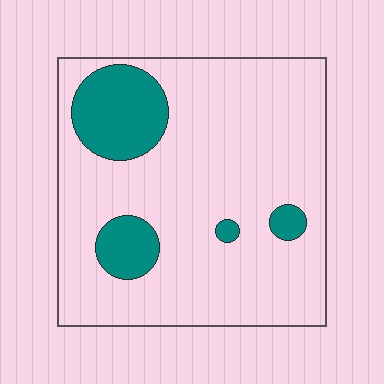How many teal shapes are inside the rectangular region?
4.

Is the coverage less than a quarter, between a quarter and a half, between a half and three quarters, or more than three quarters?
Less than a quarter.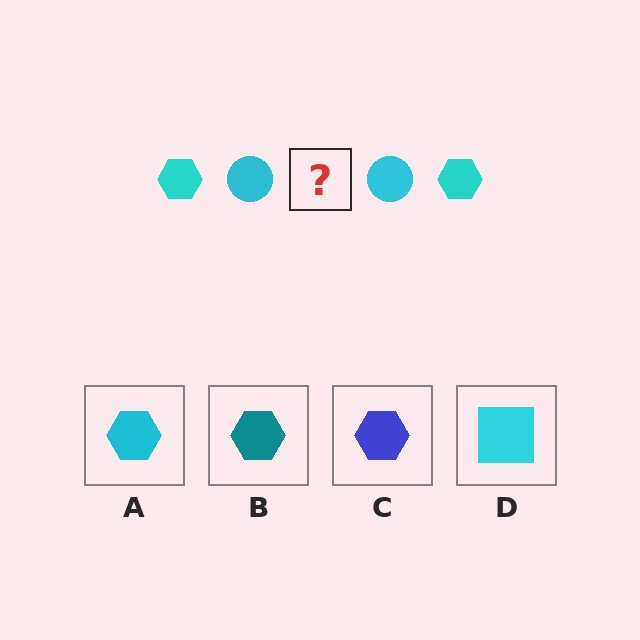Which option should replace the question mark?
Option A.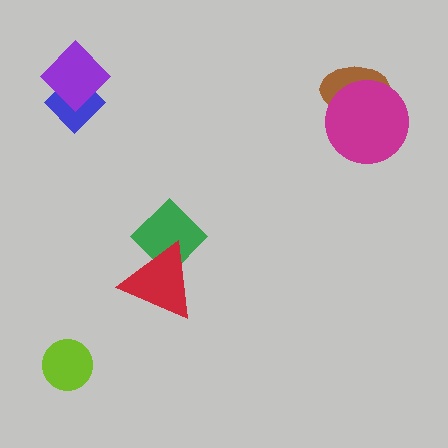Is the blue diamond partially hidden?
Yes, it is partially covered by another shape.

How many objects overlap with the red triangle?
1 object overlaps with the red triangle.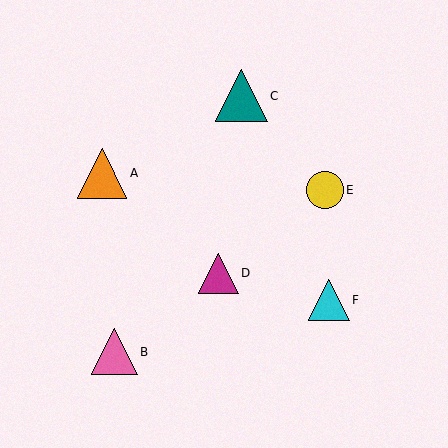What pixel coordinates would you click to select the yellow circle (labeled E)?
Click at (325, 190) to select the yellow circle E.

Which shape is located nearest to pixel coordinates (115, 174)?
The orange triangle (labeled A) at (102, 173) is nearest to that location.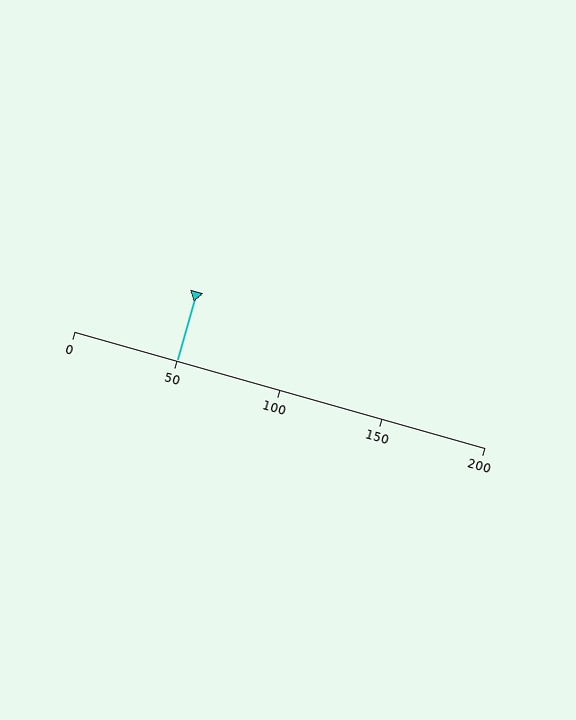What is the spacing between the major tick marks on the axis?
The major ticks are spaced 50 apart.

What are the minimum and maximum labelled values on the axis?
The axis runs from 0 to 200.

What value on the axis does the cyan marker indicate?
The marker indicates approximately 50.